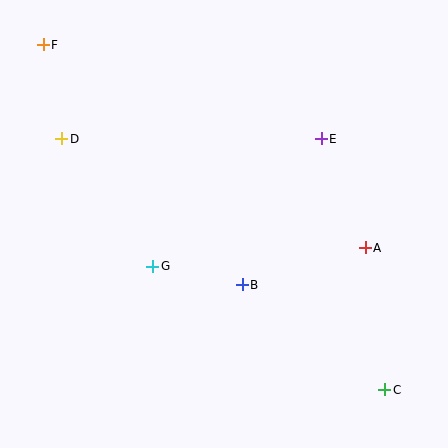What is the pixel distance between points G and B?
The distance between G and B is 91 pixels.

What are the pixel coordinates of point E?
Point E is at (321, 139).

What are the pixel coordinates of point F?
Point F is at (43, 45).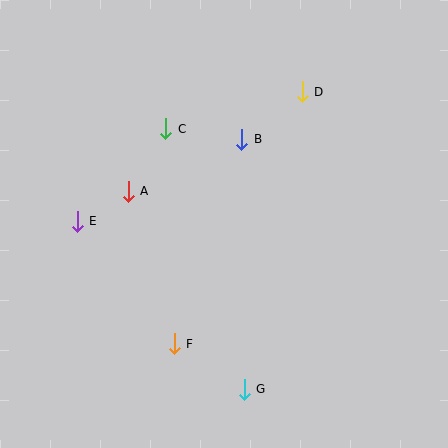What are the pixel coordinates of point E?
Point E is at (77, 221).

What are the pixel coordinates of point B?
Point B is at (242, 139).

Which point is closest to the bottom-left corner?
Point F is closest to the bottom-left corner.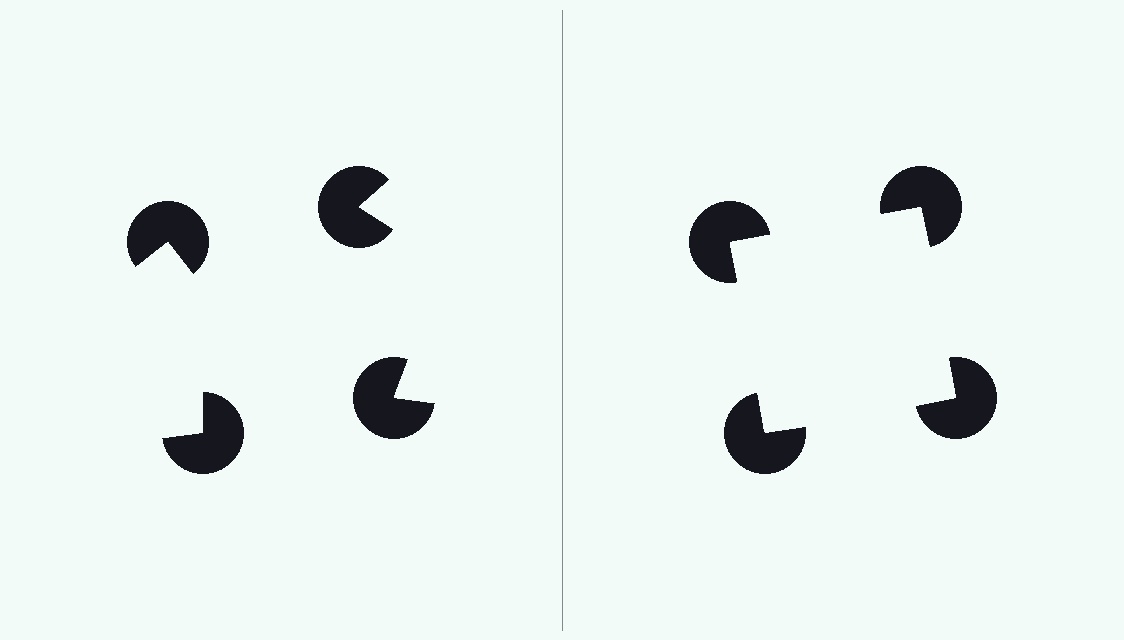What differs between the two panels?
The pac-man discs are positioned identically on both sides; only the wedge orientations differ. On the right they align to a square; on the left they are misaligned.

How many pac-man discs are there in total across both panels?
8 — 4 on each side.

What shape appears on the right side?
An illusory square.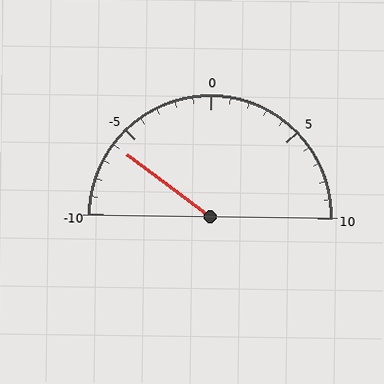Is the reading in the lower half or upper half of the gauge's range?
The reading is in the lower half of the range (-10 to 10).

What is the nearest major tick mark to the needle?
The nearest major tick mark is -5.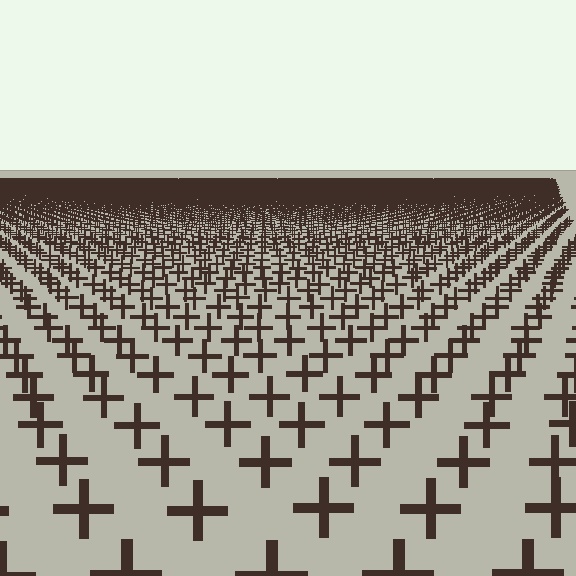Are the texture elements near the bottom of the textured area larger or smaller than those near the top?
Larger. Near the bottom, elements are closer to the viewer and appear at a bigger on-screen size.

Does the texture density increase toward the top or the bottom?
Density increases toward the top.